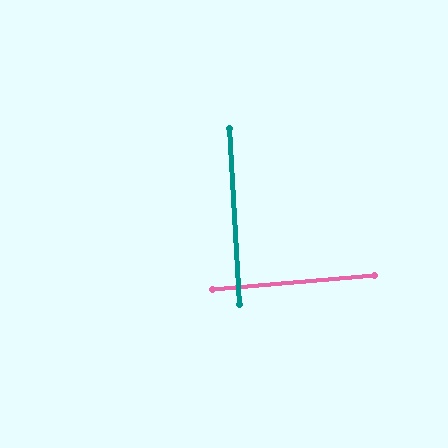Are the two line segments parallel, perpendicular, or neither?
Perpendicular — they meet at approximately 88°.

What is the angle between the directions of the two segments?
Approximately 88 degrees.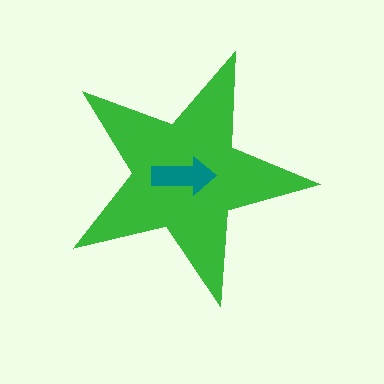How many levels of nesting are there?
2.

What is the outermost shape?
The green star.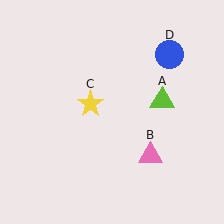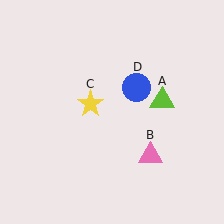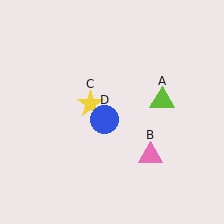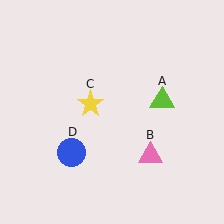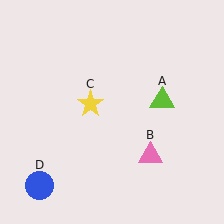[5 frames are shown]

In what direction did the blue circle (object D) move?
The blue circle (object D) moved down and to the left.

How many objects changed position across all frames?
1 object changed position: blue circle (object D).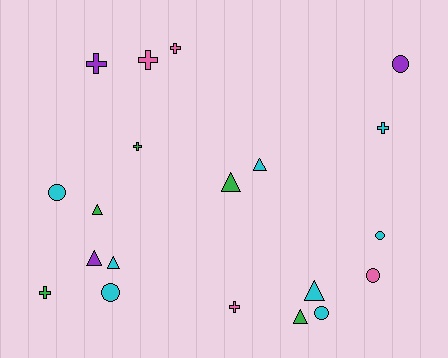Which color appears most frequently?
Cyan, with 8 objects.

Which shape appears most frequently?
Triangle, with 7 objects.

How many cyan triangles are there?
There are 3 cyan triangles.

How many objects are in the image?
There are 20 objects.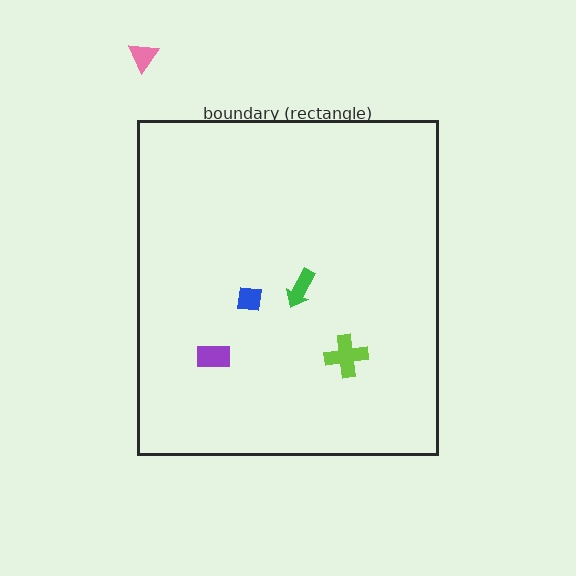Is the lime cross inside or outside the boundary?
Inside.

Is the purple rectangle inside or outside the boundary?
Inside.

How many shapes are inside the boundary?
4 inside, 1 outside.